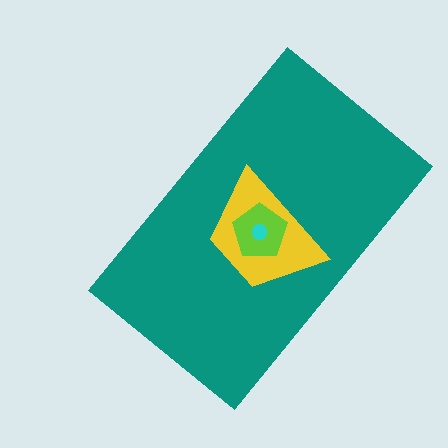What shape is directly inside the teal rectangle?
The yellow trapezoid.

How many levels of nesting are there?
4.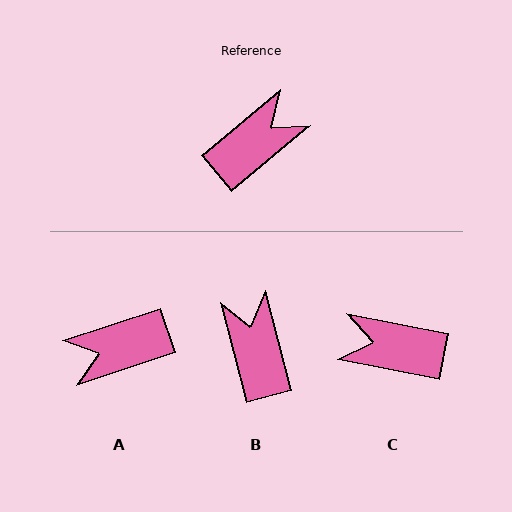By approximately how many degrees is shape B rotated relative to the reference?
Approximately 65 degrees counter-clockwise.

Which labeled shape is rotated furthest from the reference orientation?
A, about 158 degrees away.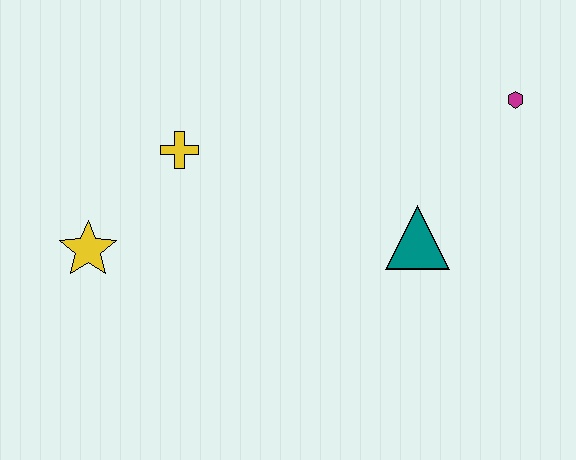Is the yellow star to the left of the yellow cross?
Yes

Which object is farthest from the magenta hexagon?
The yellow star is farthest from the magenta hexagon.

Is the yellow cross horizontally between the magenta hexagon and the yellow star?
Yes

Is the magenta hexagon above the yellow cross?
Yes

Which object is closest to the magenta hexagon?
The teal triangle is closest to the magenta hexagon.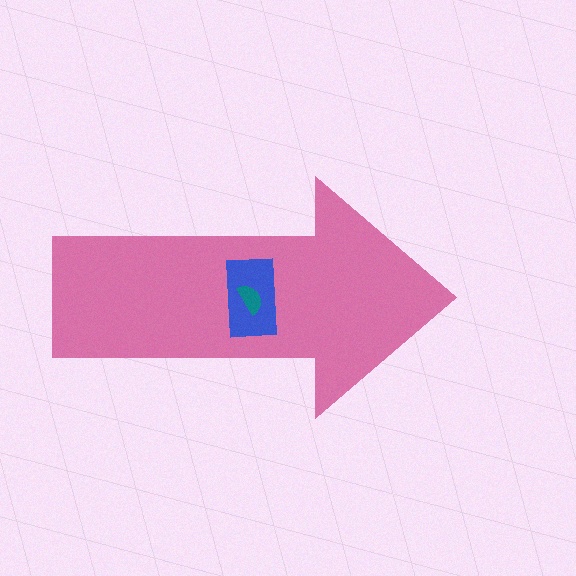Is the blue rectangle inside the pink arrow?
Yes.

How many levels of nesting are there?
3.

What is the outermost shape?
The pink arrow.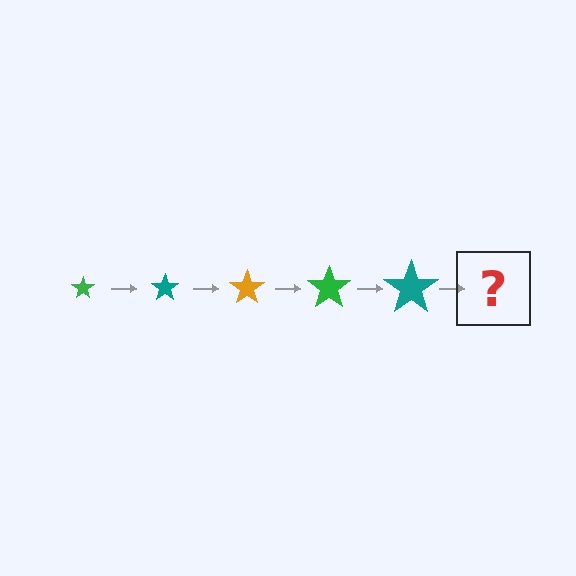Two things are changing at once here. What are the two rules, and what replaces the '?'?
The two rules are that the star grows larger each step and the color cycles through green, teal, and orange. The '?' should be an orange star, larger than the previous one.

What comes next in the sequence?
The next element should be an orange star, larger than the previous one.